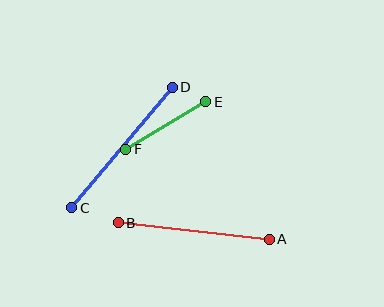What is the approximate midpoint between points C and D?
The midpoint is at approximately (122, 148) pixels.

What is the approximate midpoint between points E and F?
The midpoint is at approximately (166, 125) pixels.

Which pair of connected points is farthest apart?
Points C and D are farthest apart.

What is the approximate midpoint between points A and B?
The midpoint is at approximately (194, 231) pixels.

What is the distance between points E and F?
The distance is approximately 93 pixels.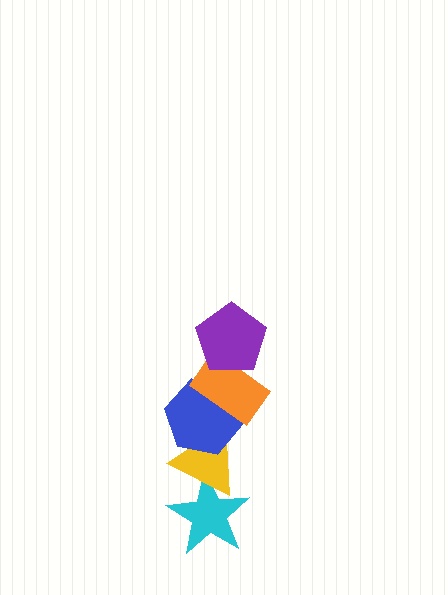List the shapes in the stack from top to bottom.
From top to bottom: the purple pentagon, the orange rectangle, the blue hexagon, the yellow triangle, the cyan star.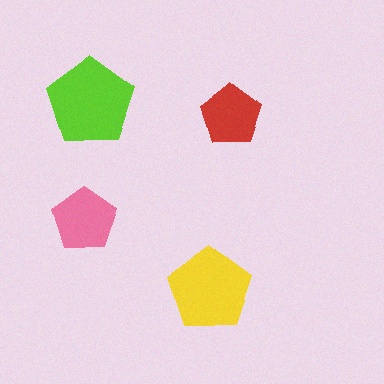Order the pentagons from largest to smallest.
the lime one, the yellow one, the pink one, the red one.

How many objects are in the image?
There are 4 objects in the image.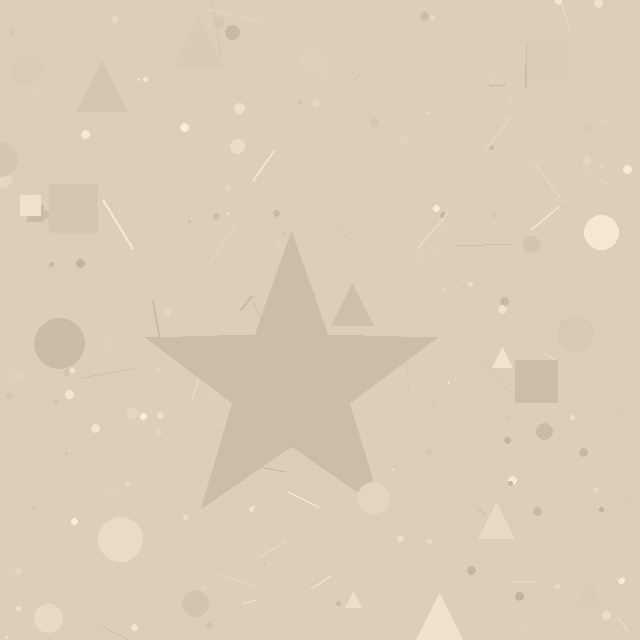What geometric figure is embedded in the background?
A star is embedded in the background.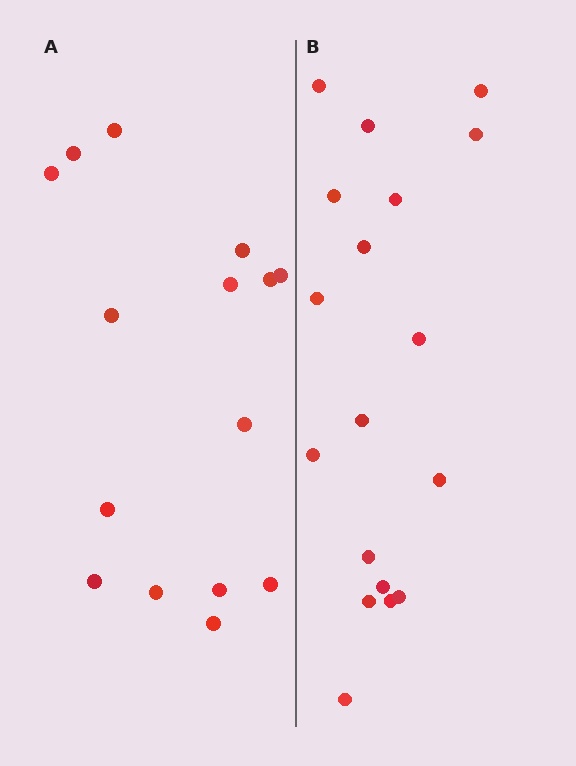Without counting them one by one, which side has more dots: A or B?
Region B (the right region) has more dots.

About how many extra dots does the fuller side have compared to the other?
Region B has just a few more — roughly 2 or 3 more dots than region A.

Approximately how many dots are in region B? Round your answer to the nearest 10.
About 20 dots. (The exact count is 18, which rounds to 20.)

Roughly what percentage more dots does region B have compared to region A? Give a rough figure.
About 20% more.